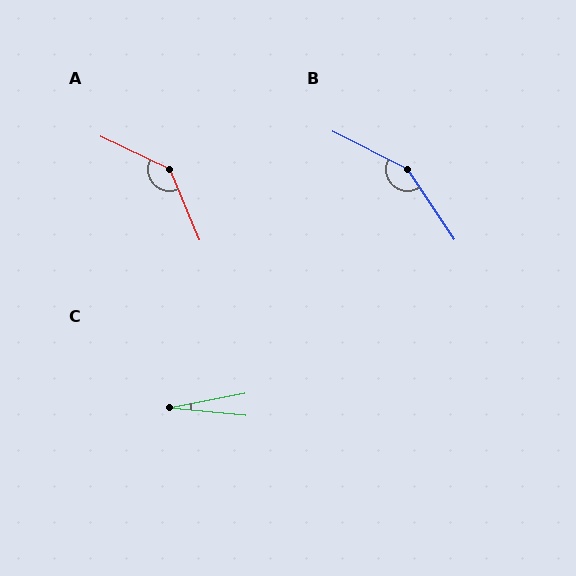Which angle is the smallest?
C, at approximately 16 degrees.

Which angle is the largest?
B, at approximately 150 degrees.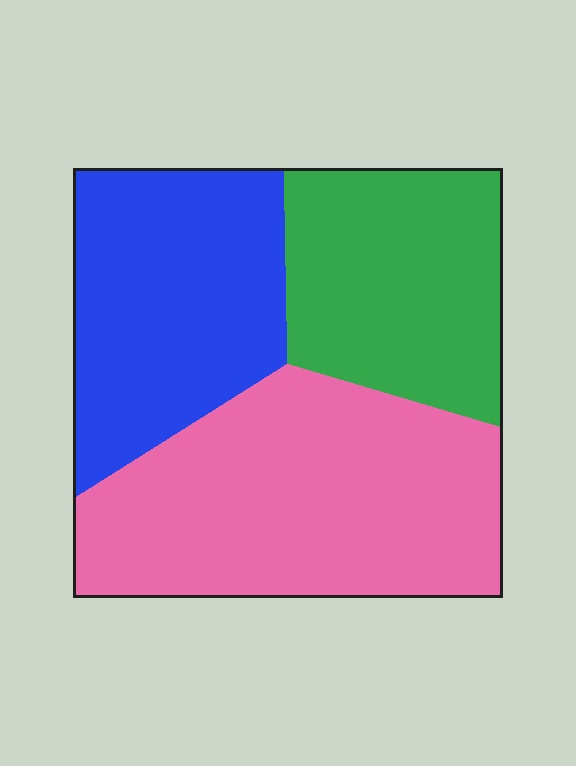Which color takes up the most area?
Pink, at roughly 45%.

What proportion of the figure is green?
Green covers around 25% of the figure.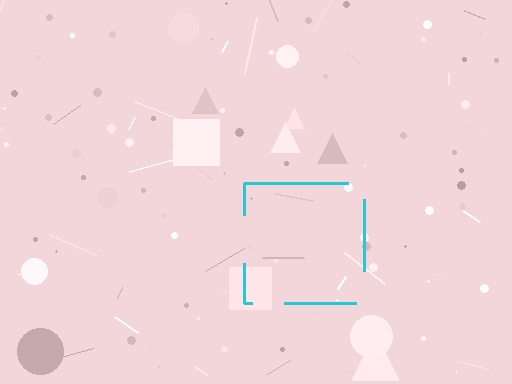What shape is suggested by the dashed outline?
The dashed outline suggests a square.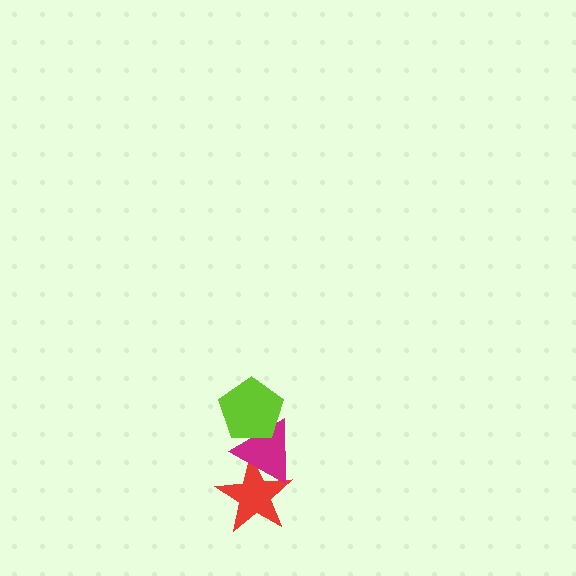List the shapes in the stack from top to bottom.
From top to bottom: the lime pentagon, the magenta triangle, the red star.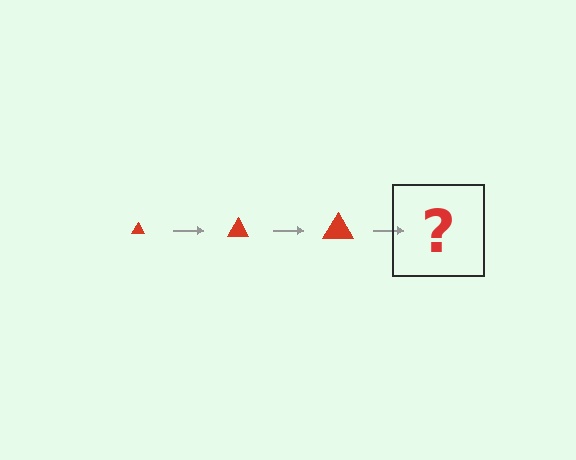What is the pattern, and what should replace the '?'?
The pattern is that the triangle gets progressively larger each step. The '?' should be a red triangle, larger than the previous one.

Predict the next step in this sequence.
The next step is a red triangle, larger than the previous one.